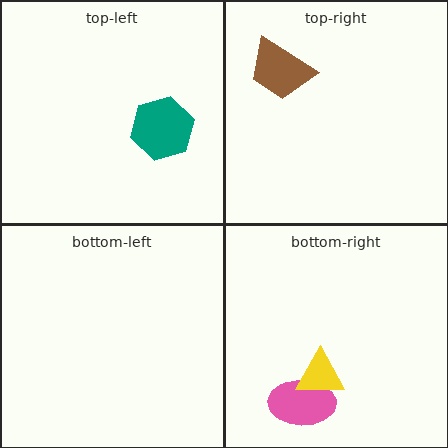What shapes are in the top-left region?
The teal hexagon.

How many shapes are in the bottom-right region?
2.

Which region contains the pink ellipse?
The bottom-right region.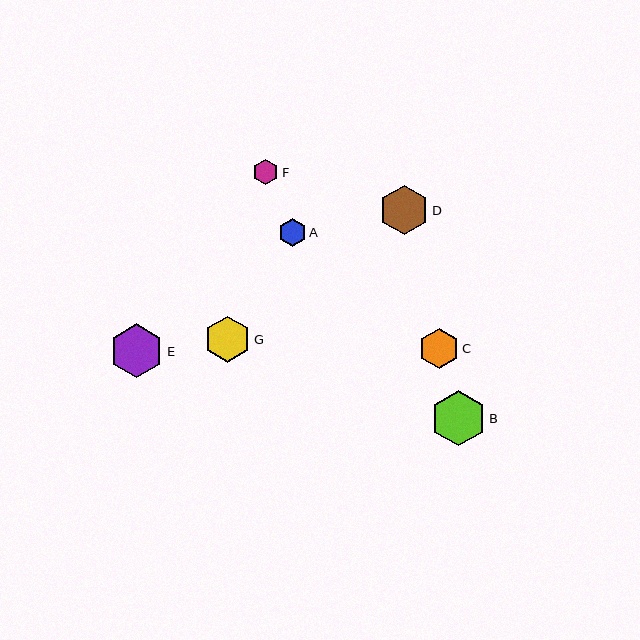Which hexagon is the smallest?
Hexagon F is the smallest with a size of approximately 26 pixels.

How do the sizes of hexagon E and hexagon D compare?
Hexagon E and hexagon D are approximately the same size.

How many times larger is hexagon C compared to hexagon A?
Hexagon C is approximately 1.4 times the size of hexagon A.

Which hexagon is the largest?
Hexagon B is the largest with a size of approximately 56 pixels.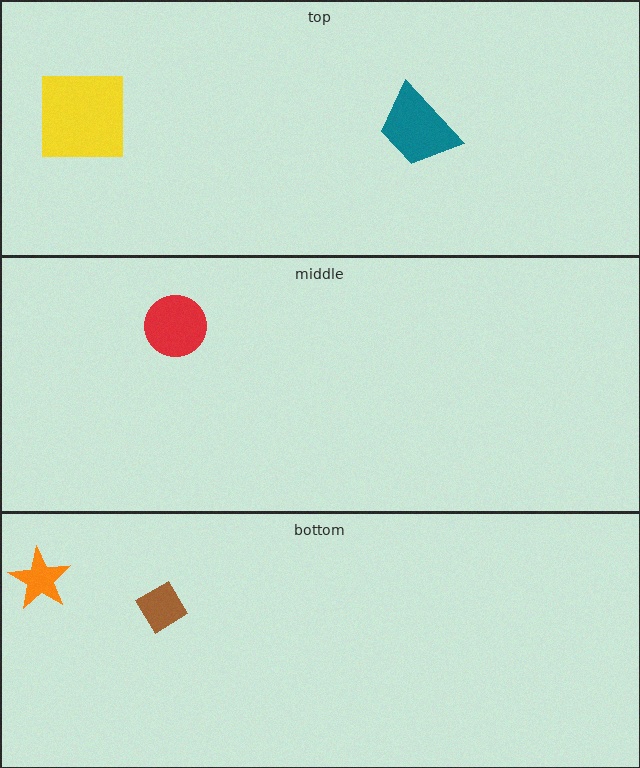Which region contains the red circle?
The middle region.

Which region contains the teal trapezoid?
The top region.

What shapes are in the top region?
The teal trapezoid, the yellow square.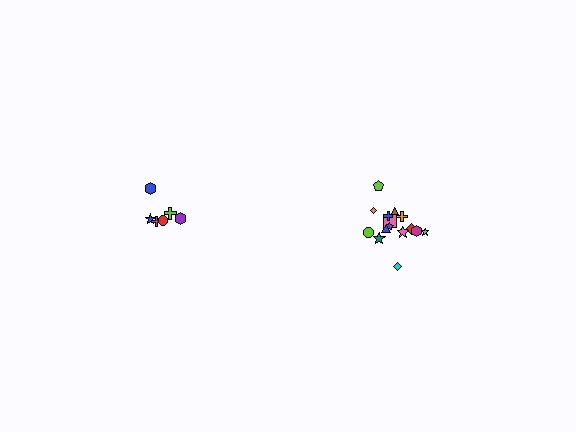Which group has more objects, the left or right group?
The right group.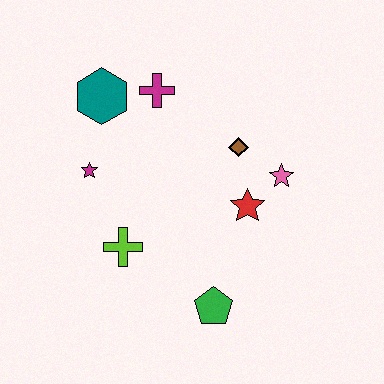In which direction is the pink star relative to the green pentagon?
The pink star is above the green pentagon.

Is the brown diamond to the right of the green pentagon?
Yes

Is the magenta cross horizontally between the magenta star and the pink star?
Yes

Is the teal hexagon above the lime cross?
Yes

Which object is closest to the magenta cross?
The teal hexagon is closest to the magenta cross.